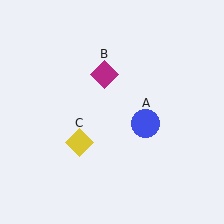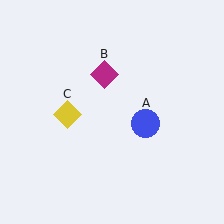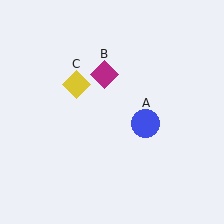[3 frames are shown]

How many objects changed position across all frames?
1 object changed position: yellow diamond (object C).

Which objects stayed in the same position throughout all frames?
Blue circle (object A) and magenta diamond (object B) remained stationary.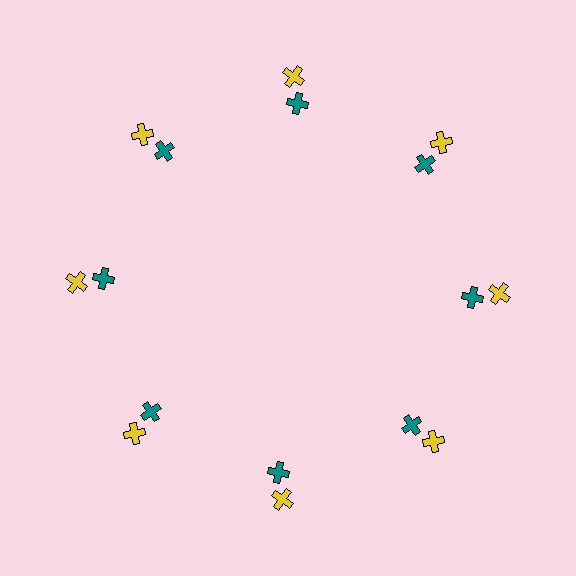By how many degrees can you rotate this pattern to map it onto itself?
The pattern maps onto itself every 45 degrees of rotation.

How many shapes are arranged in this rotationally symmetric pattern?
There are 16 shapes, arranged in 8 groups of 2.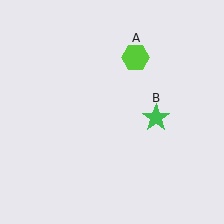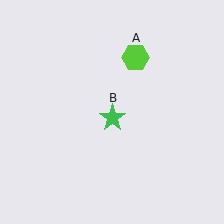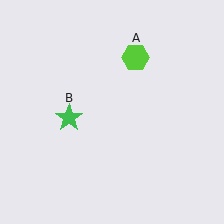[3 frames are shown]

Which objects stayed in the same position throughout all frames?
Lime hexagon (object A) remained stationary.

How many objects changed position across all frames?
1 object changed position: green star (object B).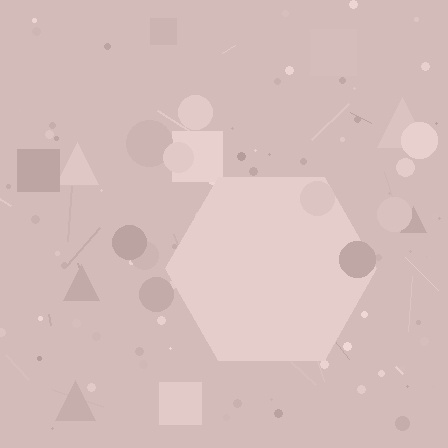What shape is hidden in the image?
A hexagon is hidden in the image.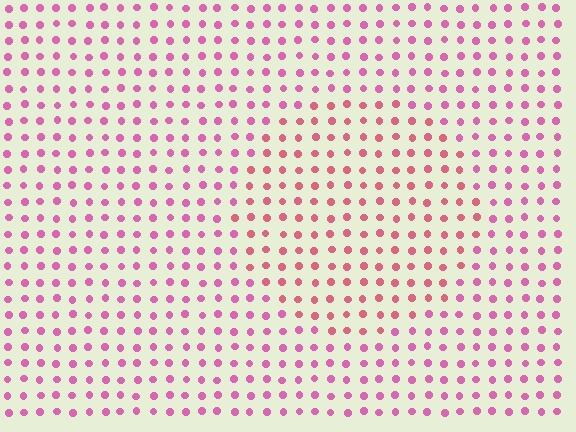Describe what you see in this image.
The image is filled with small pink elements in a uniform arrangement. A circle-shaped region is visible where the elements are tinted to a slightly different hue, forming a subtle color boundary.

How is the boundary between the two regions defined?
The boundary is defined purely by a slight shift in hue (about 24 degrees). Spacing, size, and orientation are identical on both sides.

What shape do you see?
I see a circle.